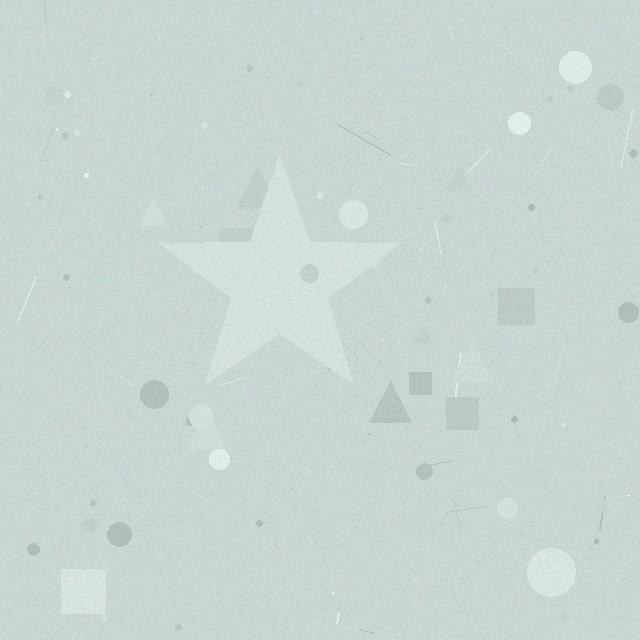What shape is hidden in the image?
A star is hidden in the image.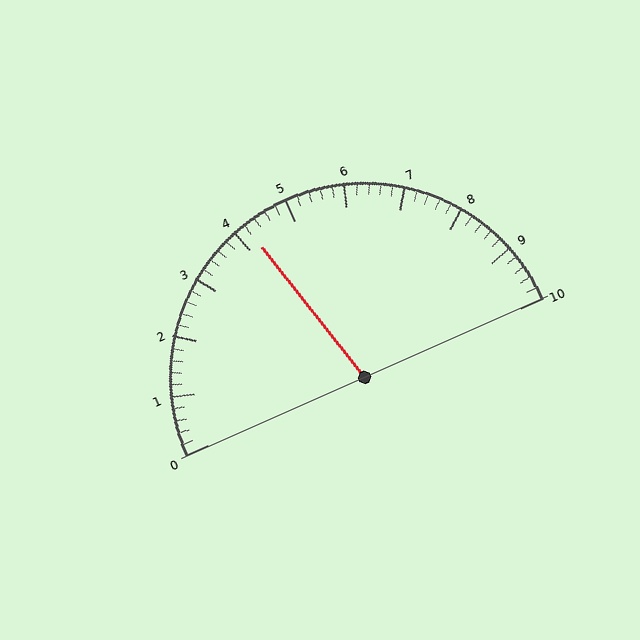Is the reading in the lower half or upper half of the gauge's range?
The reading is in the lower half of the range (0 to 10).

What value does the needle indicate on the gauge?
The needle indicates approximately 4.2.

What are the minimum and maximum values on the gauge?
The gauge ranges from 0 to 10.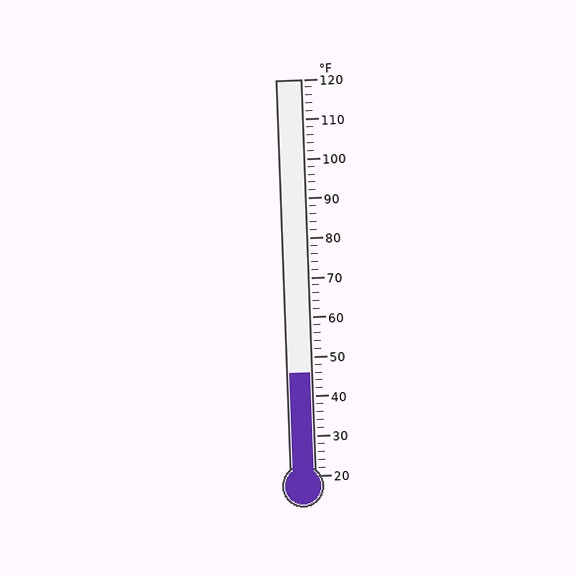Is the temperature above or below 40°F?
The temperature is above 40°F.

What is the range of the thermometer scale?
The thermometer scale ranges from 20°F to 120°F.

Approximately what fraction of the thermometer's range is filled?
The thermometer is filled to approximately 25% of its range.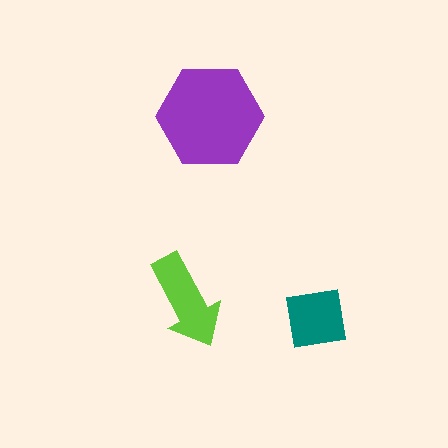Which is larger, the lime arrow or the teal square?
The lime arrow.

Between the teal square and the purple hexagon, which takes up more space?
The purple hexagon.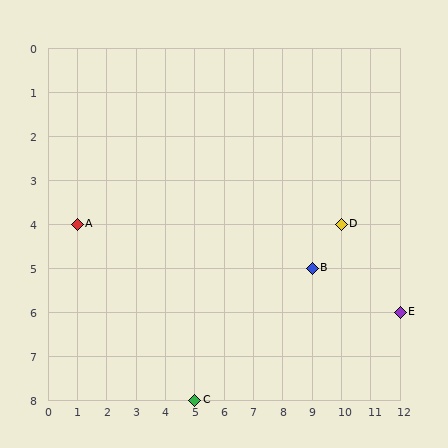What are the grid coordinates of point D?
Point D is at grid coordinates (10, 4).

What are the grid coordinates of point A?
Point A is at grid coordinates (1, 4).